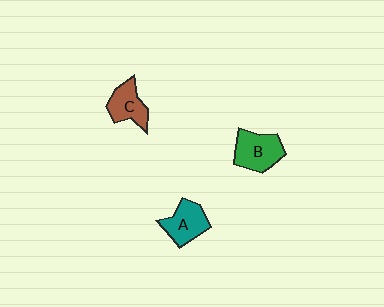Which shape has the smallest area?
Shape C (brown).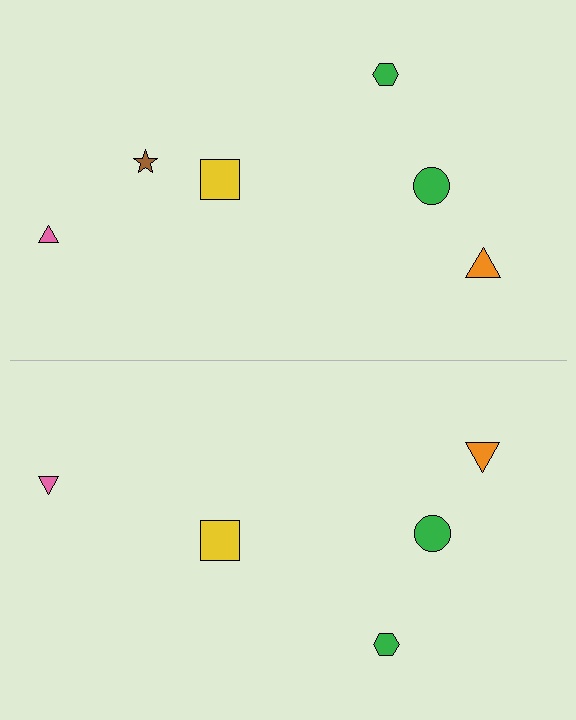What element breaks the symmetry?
A brown star is missing from the bottom side.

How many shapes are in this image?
There are 11 shapes in this image.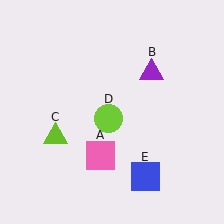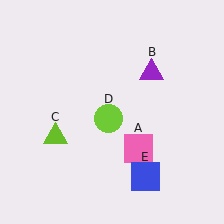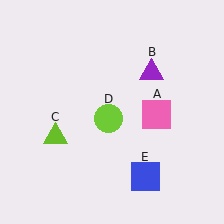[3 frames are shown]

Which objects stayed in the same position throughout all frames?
Purple triangle (object B) and lime triangle (object C) and lime circle (object D) and blue square (object E) remained stationary.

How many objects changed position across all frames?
1 object changed position: pink square (object A).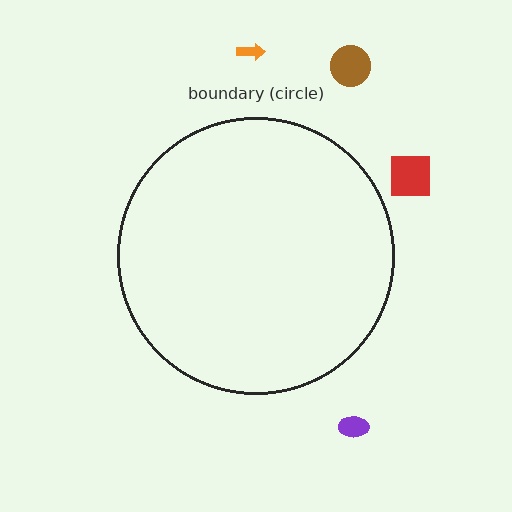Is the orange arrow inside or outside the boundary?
Outside.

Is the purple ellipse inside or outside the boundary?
Outside.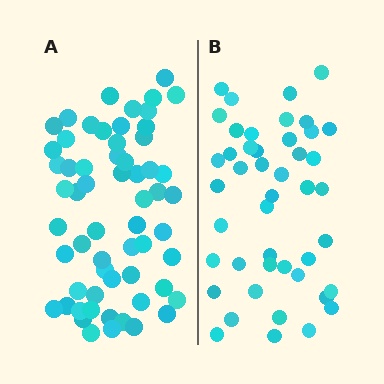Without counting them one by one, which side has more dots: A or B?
Region A (the left region) has more dots.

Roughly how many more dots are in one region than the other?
Region A has approximately 15 more dots than region B.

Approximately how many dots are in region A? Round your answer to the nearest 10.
About 60 dots.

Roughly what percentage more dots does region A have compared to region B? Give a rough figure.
About 35% more.